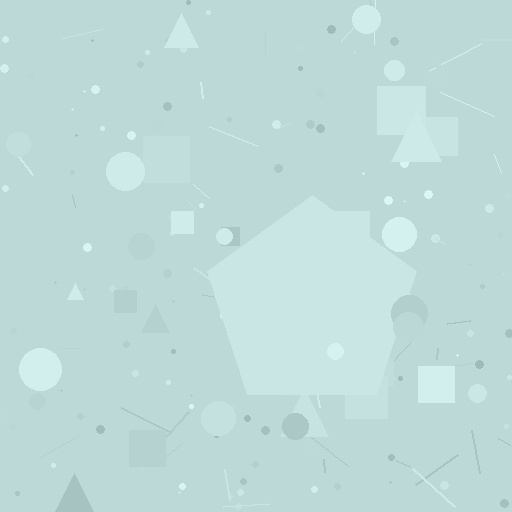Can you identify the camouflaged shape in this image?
The camouflaged shape is a pentagon.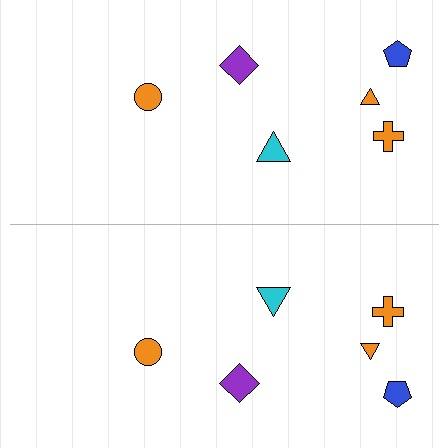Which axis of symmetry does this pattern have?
The pattern has a horizontal axis of symmetry running through the center of the image.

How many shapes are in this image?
There are 12 shapes in this image.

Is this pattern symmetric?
Yes, this pattern has bilateral (reflection) symmetry.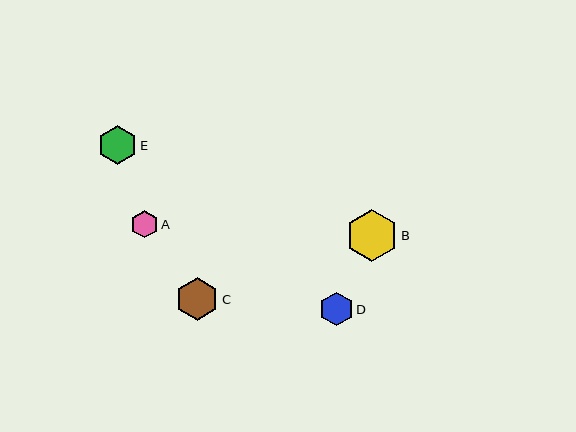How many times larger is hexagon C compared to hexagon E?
Hexagon C is approximately 1.1 times the size of hexagon E.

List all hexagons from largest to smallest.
From largest to smallest: B, C, E, D, A.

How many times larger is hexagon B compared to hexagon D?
Hexagon B is approximately 1.5 times the size of hexagon D.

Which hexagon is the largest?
Hexagon B is the largest with a size of approximately 52 pixels.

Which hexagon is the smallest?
Hexagon A is the smallest with a size of approximately 27 pixels.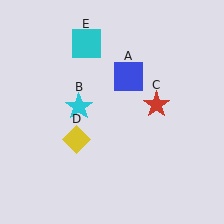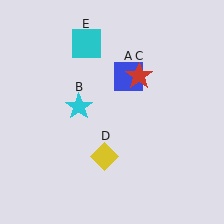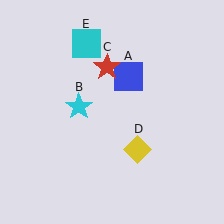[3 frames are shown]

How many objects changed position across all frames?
2 objects changed position: red star (object C), yellow diamond (object D).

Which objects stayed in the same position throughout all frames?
Blue square (object A) and cyan star (object B) and cyan square (object E) remained stationary.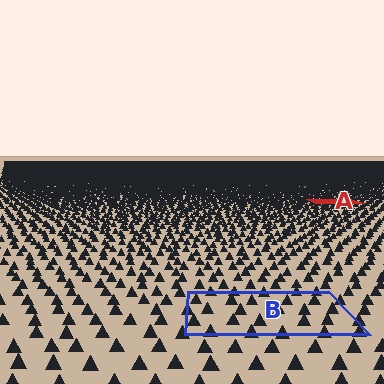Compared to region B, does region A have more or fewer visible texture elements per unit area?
Region A has more texture elements per unit area — they are packed more densely because it is farther away.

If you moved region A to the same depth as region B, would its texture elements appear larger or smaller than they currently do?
They would appear larger. At a closer depth, the same texture elements are projected at a bigger on-screen size.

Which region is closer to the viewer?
Region B is closer. The texture elements there are larger and more spread out.